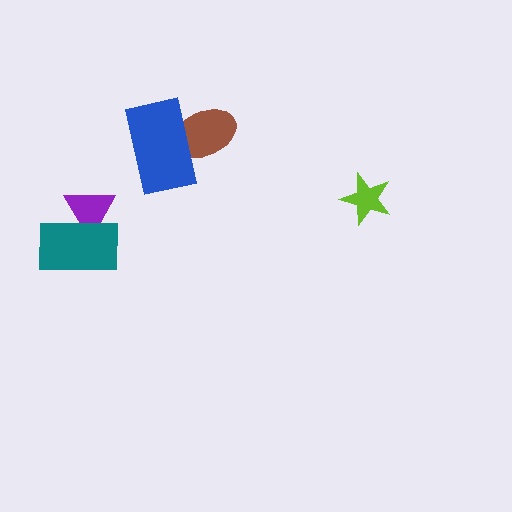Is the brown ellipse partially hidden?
Yes, it is partially covered by another shape.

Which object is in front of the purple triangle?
The teal rectangle is in front of the purple triangle.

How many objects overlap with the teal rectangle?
1 object overlaps with the teal rectangle.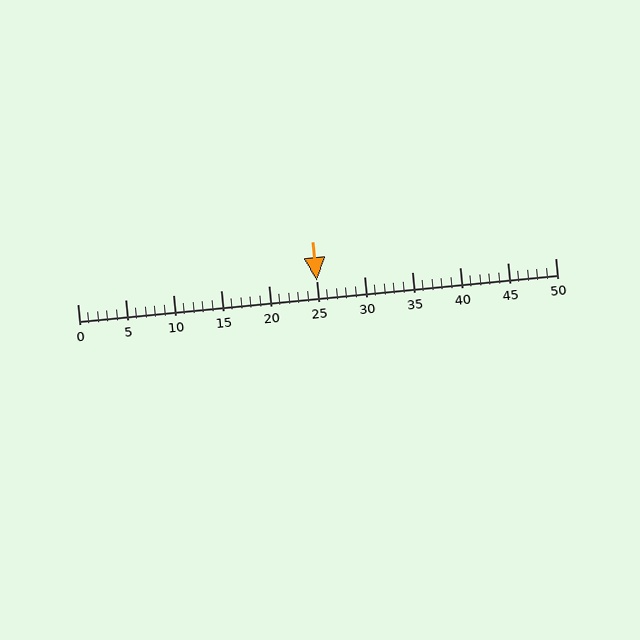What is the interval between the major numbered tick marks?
The major tick marks are spaced 5 units apart.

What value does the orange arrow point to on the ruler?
The orange arrow points to approximately 25.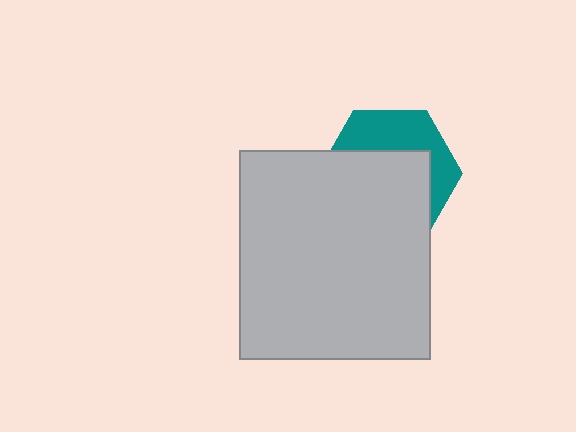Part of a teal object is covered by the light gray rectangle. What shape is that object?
It is a hexagon.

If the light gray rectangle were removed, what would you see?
You would see the complete teal hexagon.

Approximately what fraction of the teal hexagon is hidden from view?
Roughly 62% of the teal hexagon is hidden behind the light gray rectangle.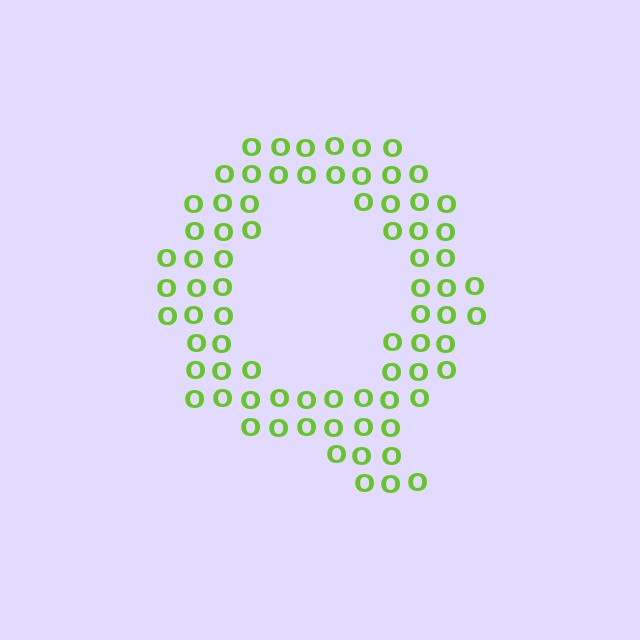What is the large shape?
The large shape is the letter Q.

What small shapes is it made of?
It is made of small letter O's.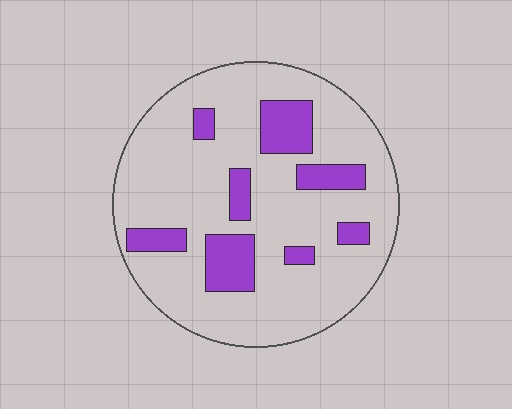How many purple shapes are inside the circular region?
8.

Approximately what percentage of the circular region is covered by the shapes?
Approximately 20%.